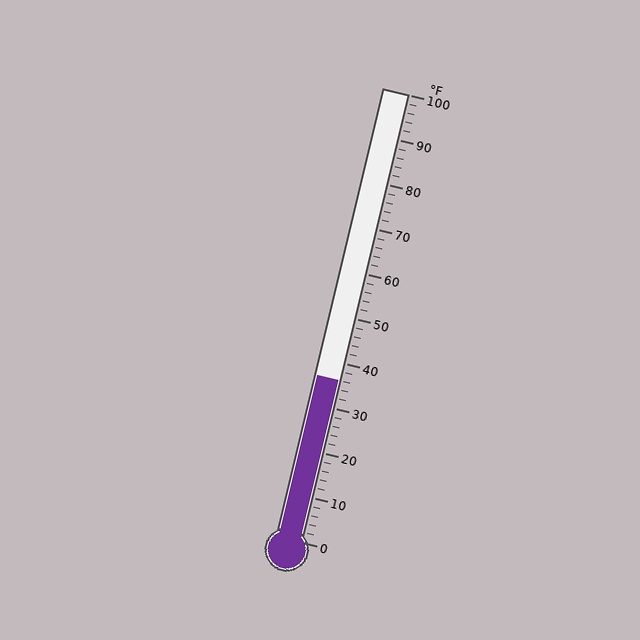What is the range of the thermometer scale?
The thermometer scale ranges from 0°F to 100°F.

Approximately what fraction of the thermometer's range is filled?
The thermometer is filled to approximately 35% of its range.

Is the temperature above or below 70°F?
The temperature is below 70°F.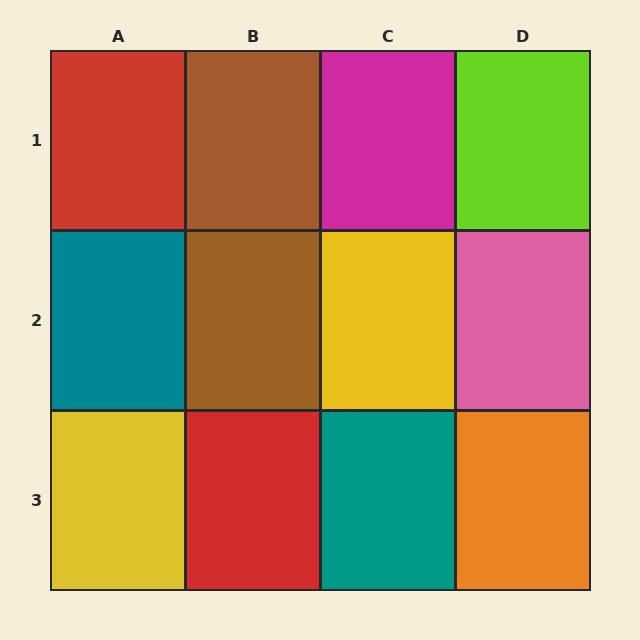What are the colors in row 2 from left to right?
Teal, brown, yellow, pink.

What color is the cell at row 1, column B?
Brown.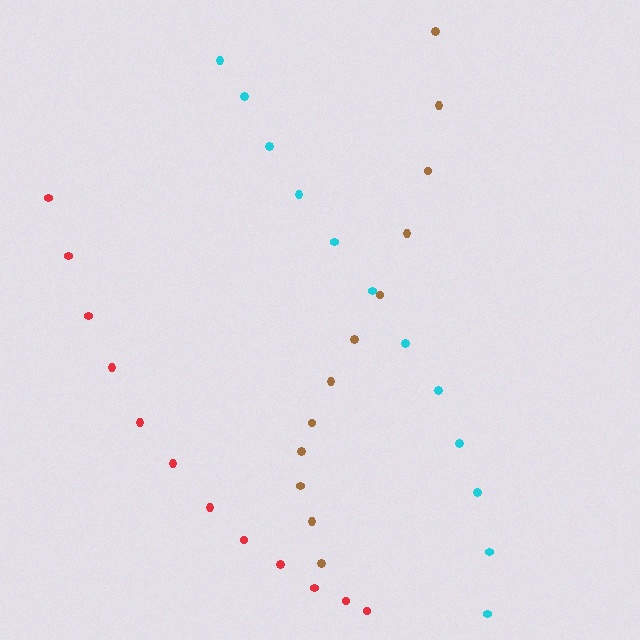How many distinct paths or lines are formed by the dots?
There are 3 distinct paths.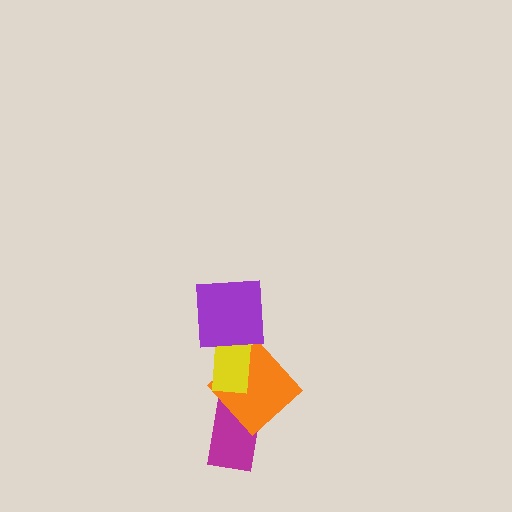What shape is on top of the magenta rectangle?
The orange diamond is on top of the magenta rectangle.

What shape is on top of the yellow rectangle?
The purple square is on top of the yellow rectangle.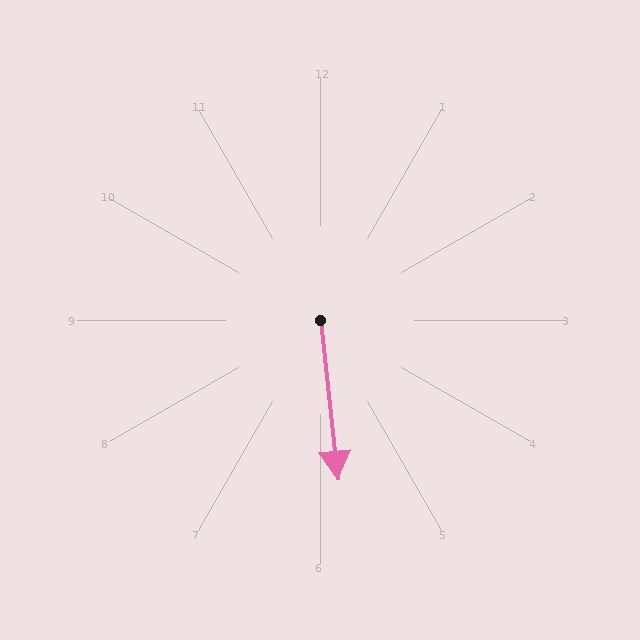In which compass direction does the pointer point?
South.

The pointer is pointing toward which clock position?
Roughly 6 o'clock.